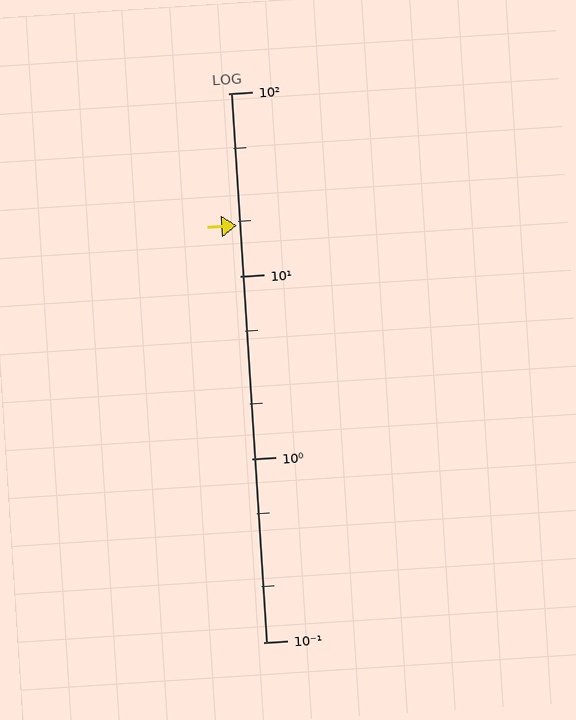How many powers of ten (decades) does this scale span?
The scale spans 3 decades, from 0.1 to 100.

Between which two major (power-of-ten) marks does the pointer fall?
The pointer is between 10 and 100.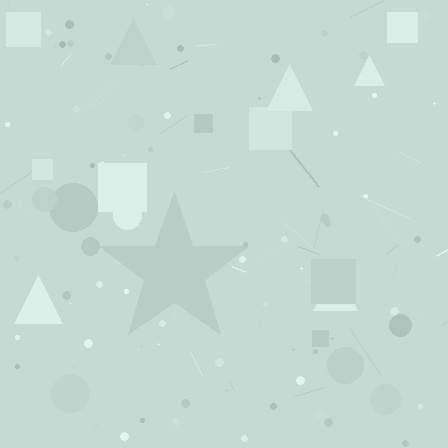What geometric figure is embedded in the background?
A star is embedded in the background.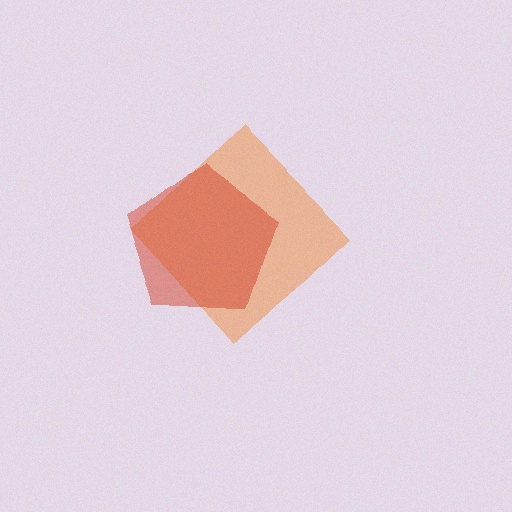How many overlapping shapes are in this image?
There are 2 overlapping shapes in the image.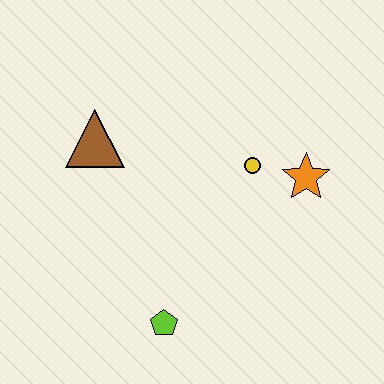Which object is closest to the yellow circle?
The orange star is closest to the yellow circle.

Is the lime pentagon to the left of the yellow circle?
Yes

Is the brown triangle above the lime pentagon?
Yes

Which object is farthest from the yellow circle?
The lime pentagon is farthest from the yellow circle.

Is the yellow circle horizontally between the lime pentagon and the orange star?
Yes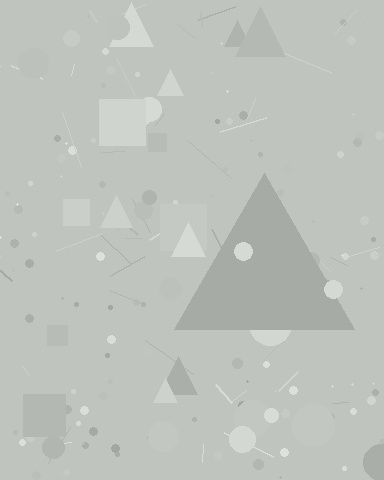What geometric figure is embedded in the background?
A triangle is embedded in the background.